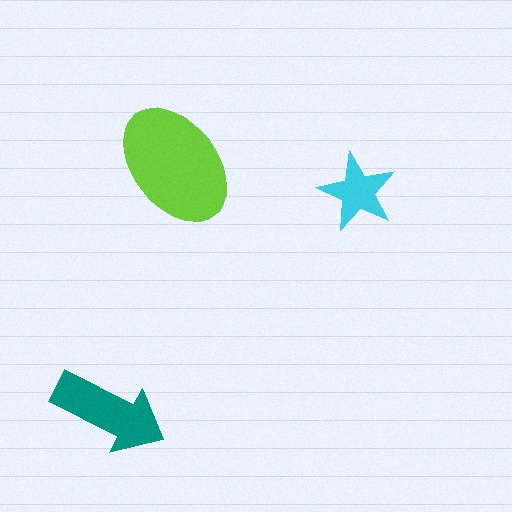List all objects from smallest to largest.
The cyan star, the teal arrow, the lime ellipse.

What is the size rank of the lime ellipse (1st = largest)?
1st.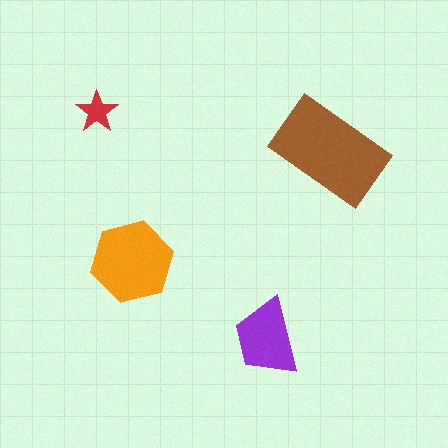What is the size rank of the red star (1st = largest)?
4th.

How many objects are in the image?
There are 4 objects in the image.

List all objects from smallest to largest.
The red star, the purple trapezoid, the orange hexagon, the brown rectangle.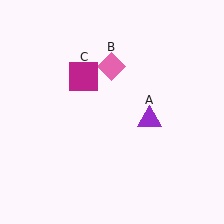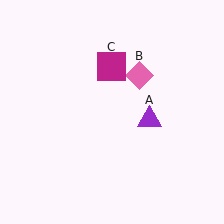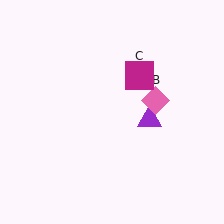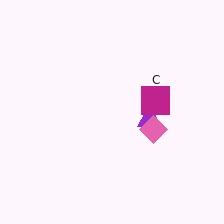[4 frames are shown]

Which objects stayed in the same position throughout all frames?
Purple triangle (object A) remained stationary.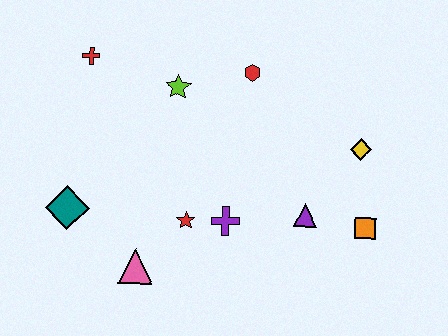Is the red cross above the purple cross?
Yes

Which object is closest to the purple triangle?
The orange square is closest to the purple triangle.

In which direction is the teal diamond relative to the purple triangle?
The teal diamond is to the left of the purple triangle.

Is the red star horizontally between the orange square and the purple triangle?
No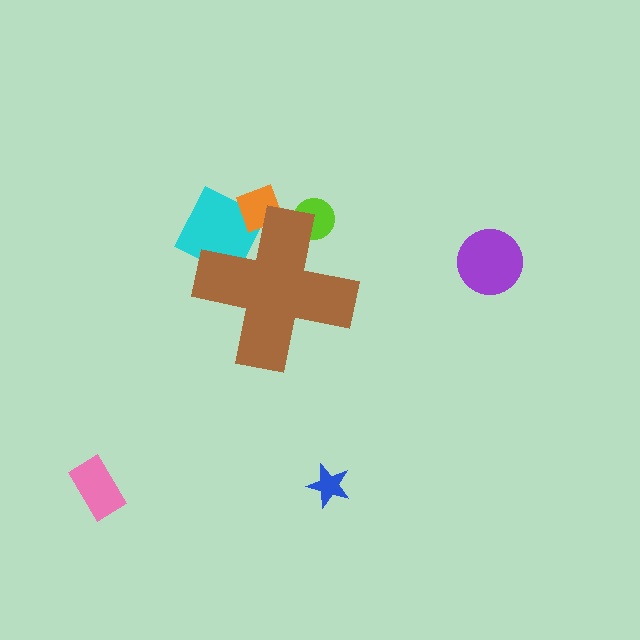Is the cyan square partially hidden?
Yes, the cyan square is partially hidden behind the brown cross.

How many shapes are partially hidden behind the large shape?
3 shapes are partially hidden.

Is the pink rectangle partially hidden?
No, the pink rectangle is fully visible.